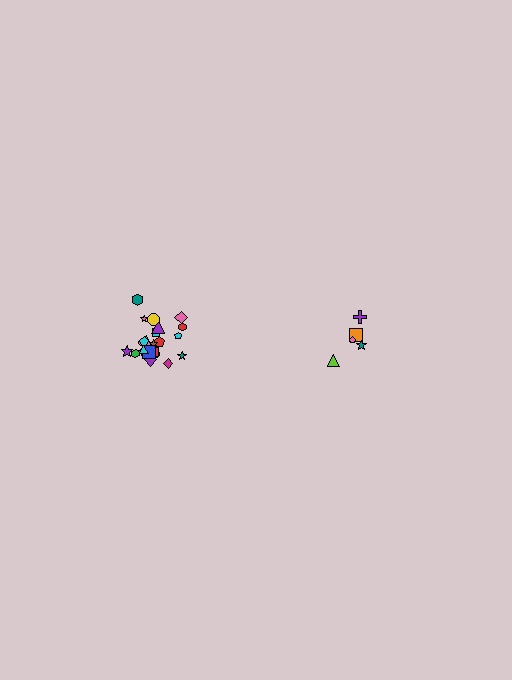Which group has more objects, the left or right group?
The left group.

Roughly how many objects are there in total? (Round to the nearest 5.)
Roughly 30 objects in total.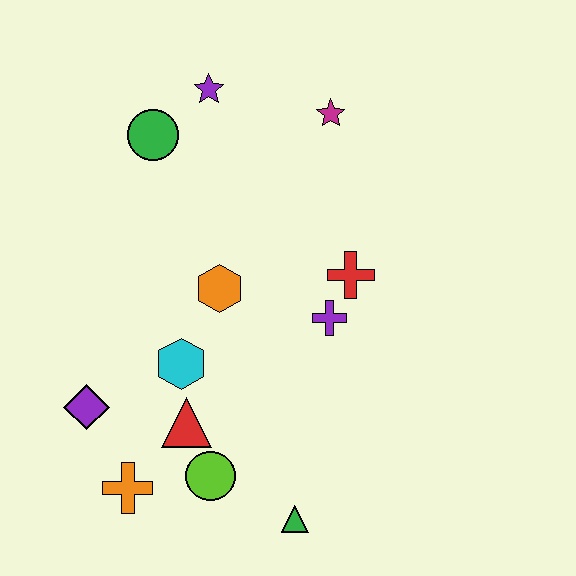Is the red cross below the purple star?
Yes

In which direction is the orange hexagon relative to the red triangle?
The orange hexagon is above the red triangle.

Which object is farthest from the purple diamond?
The magenta star is farthest from the purple diamond.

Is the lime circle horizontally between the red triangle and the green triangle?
Yes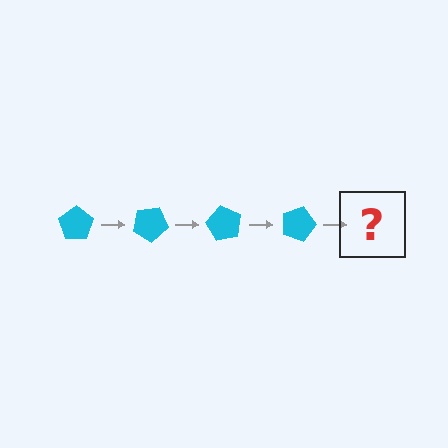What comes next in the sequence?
The next element should be a cyan pentagon rotated 120 degrees.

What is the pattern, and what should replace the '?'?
The pattern is that the pentagon rotates 30 degrees each step. The '?' should be a cyan pentagon rotated 120 degrees.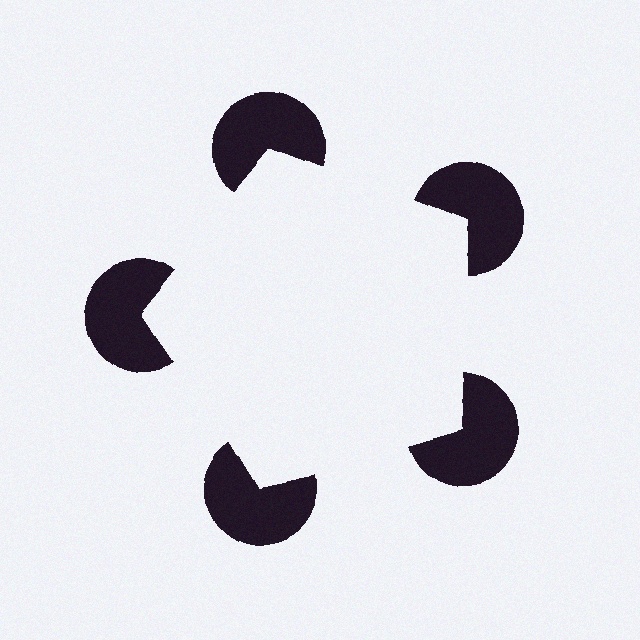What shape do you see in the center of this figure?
An illusory pentagon — its edges are inferred from the aligned wedge cuts in the pac-man discs, not physically drawn.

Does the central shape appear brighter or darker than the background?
It typically appears slightly brighter than the background, even though no actual brightness change is drawn.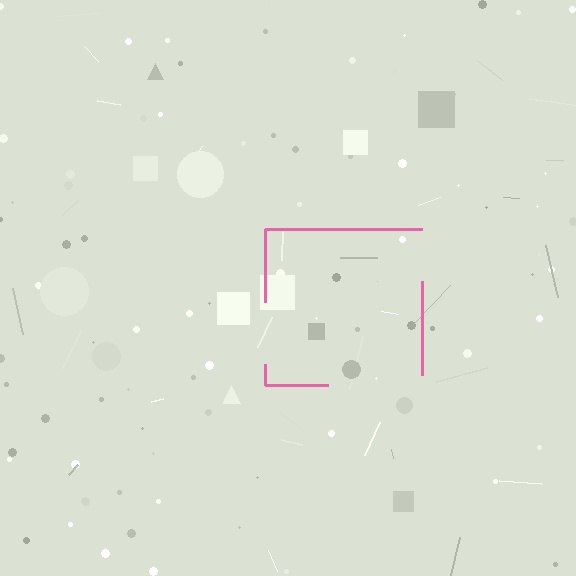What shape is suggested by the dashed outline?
The dashed outline suggests a square.